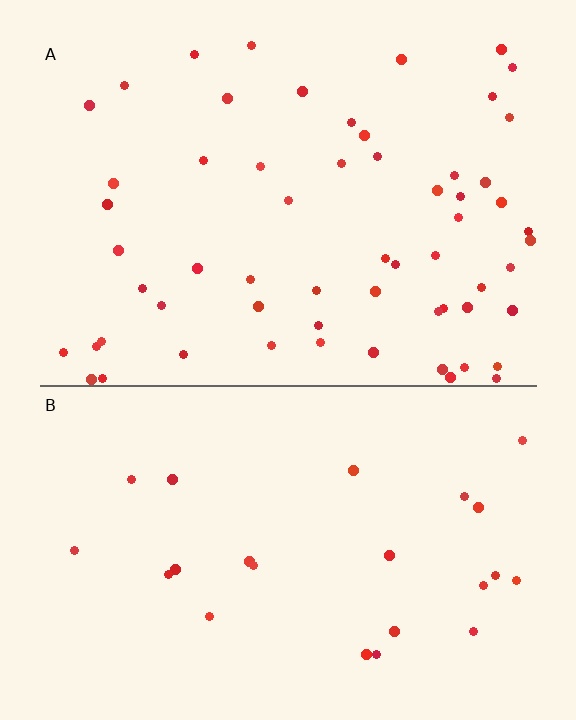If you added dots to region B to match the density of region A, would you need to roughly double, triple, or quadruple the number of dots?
Approximately triple.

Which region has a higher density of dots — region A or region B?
A (the top).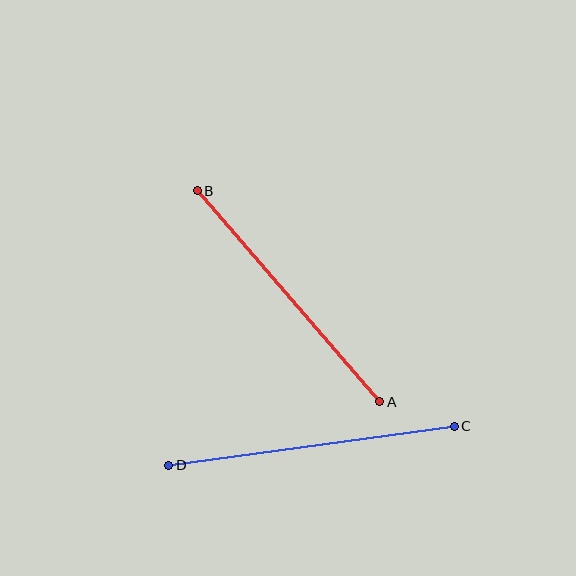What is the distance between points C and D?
The distance is approximately 288 pixels.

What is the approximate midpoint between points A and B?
The midpoint is at approximately (288, 296) pixels.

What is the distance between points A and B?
The distance is approximately 279 pixels.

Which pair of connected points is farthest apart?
Points C and D are farthest apart.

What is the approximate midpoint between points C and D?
The midpoint is at approximately (311, 446) pixels.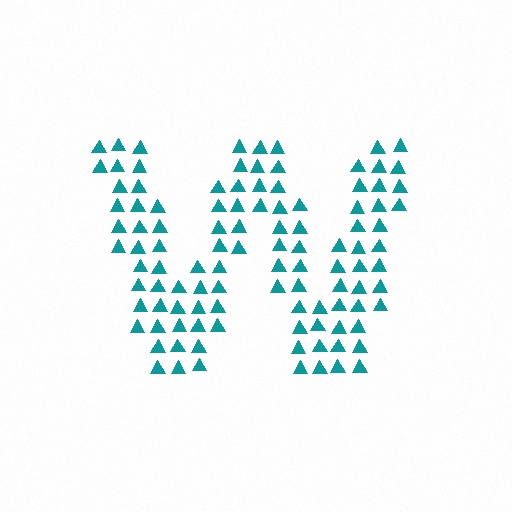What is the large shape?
The large shape is the letter W.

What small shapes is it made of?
It is made of small triangles.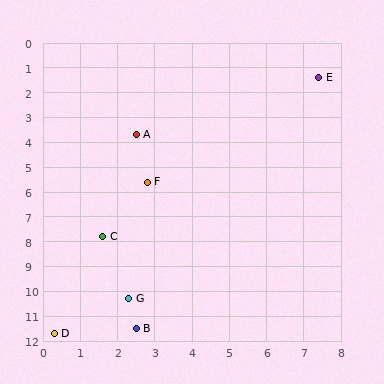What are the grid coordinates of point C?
Point C is at approximately (1.6, 7.8).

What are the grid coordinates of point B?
Point B is at approximately (2.5, 11.5).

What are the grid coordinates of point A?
Point A is at approximately (2.5, 3.7).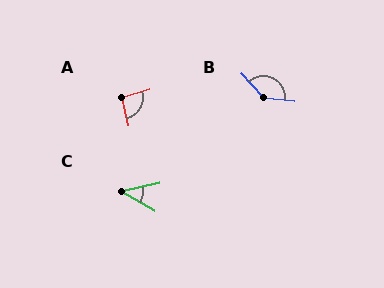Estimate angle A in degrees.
Approximately 93 degrees.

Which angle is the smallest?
C, at approximately 43 degrees.